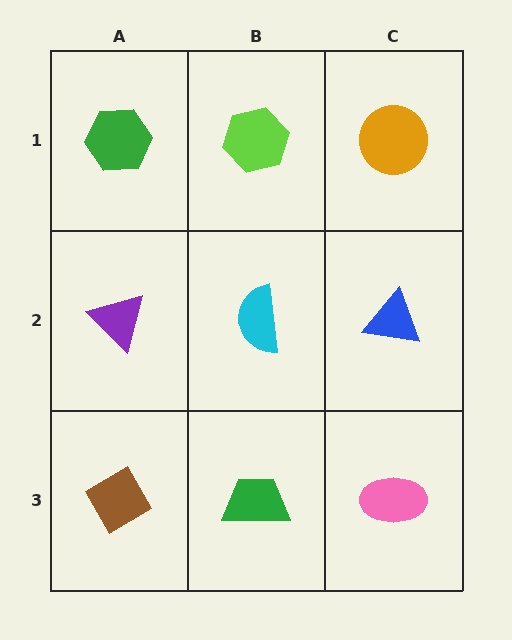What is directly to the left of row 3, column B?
A brown diamond.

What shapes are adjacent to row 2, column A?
A green hexagon (row 1, column A), a brown diamond (row 3, column A), a cyan semicircle (row 2, column B).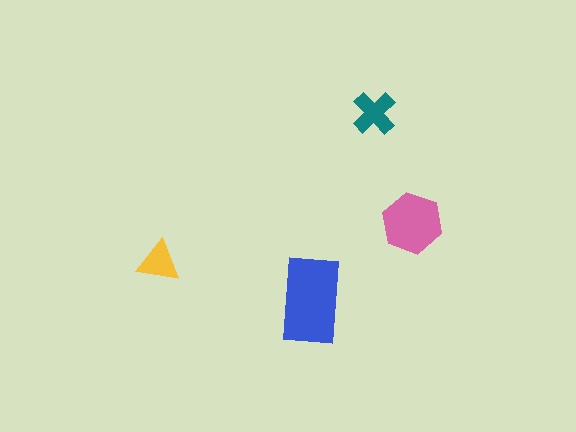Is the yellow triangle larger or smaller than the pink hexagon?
Smaller.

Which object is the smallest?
The yellow triangle.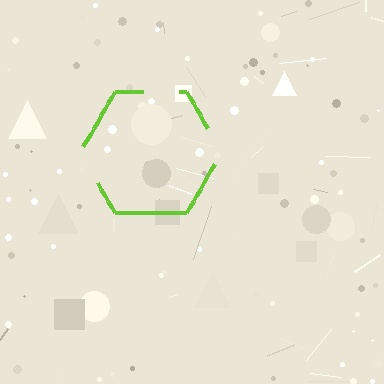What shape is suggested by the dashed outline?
The dashed outline suggests a hexagon.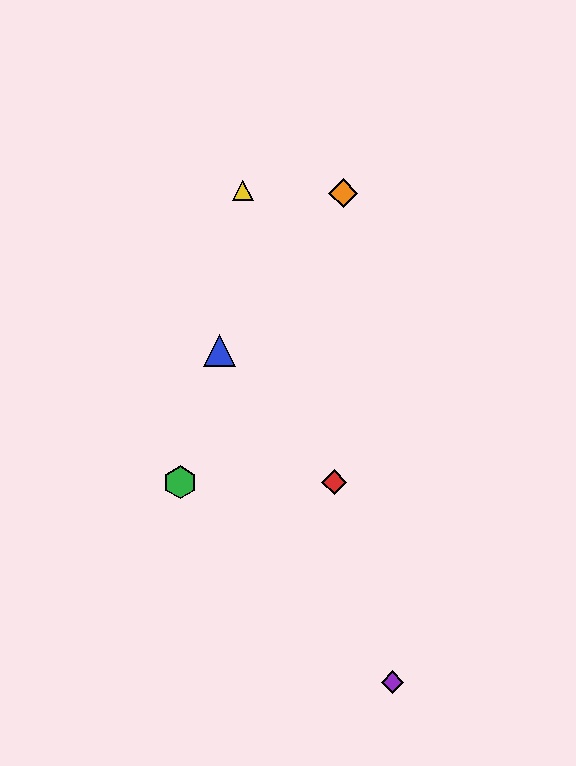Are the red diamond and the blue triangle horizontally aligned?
No, the red diamond is at y≈482 and the blue triangle is at y≈350.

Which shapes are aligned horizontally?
The red diamond, the green hexagon are aligned horizontally.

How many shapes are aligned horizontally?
2 shapes (the red diamond, the green hexagon) are aligned horizontally.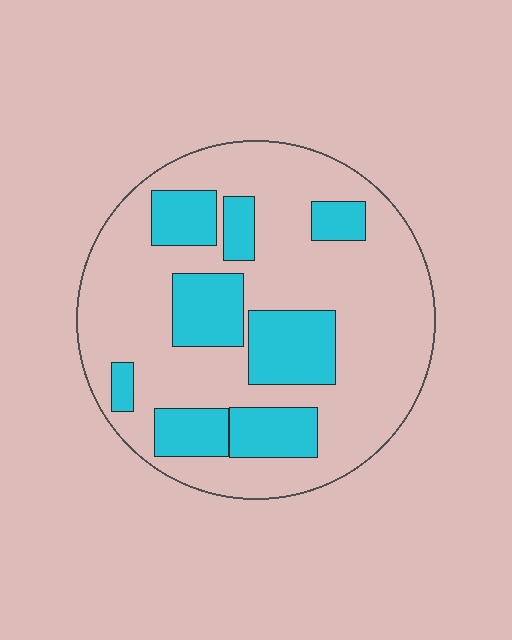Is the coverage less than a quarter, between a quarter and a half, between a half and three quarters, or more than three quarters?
Between a quarter and a half.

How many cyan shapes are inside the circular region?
8.